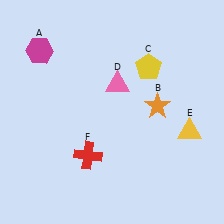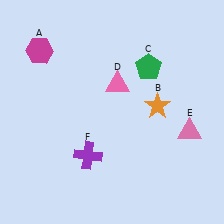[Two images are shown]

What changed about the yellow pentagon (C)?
In Image 1, C is yellow. In Image 2, it changed to green.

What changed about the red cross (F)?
In Image 1, F is red. In Image 2, it changed to purple.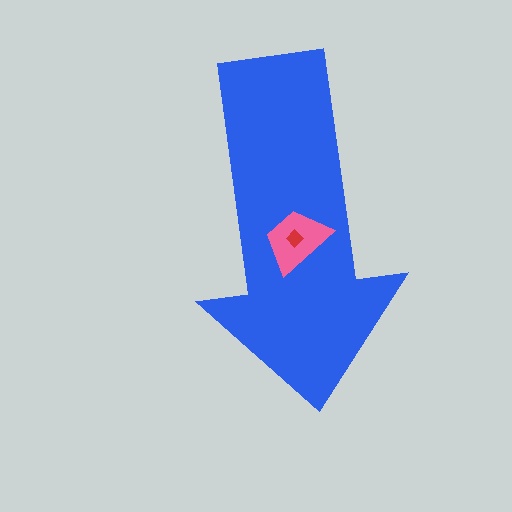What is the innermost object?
The red diamond.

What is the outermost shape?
The blue arrow.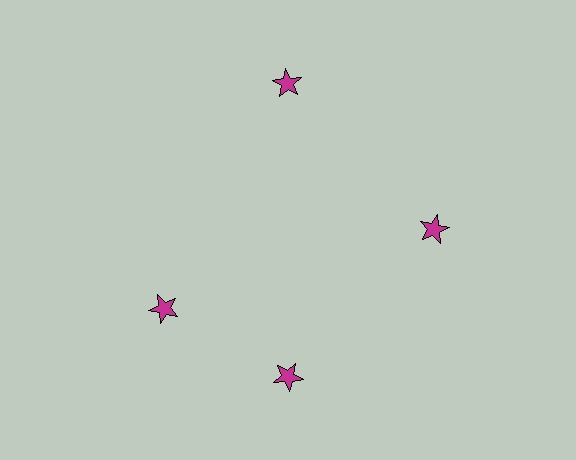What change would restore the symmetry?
The symmetry would be restored by rotating it back into even spacing with its neighbors so that all 4 stars sit at equal angles and equal distance from the center.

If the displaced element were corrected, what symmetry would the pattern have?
It would have 4-fold rotational symmetry — the pattern would map onto itself every 90 degrees.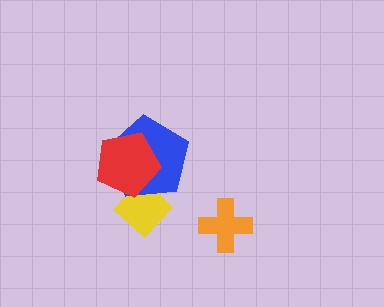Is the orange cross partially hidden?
No, no other shape covers it.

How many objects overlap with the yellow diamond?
2 objects overlap with the yellow diamond.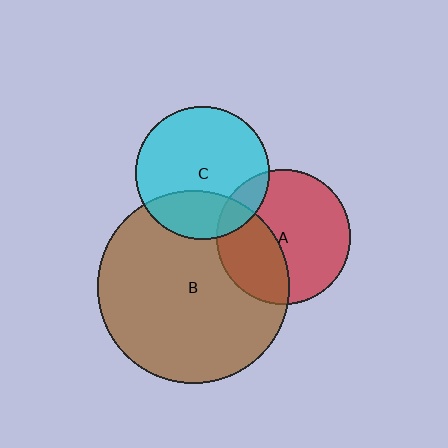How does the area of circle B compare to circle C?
Approximately 2.1 times.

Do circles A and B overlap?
Yes.